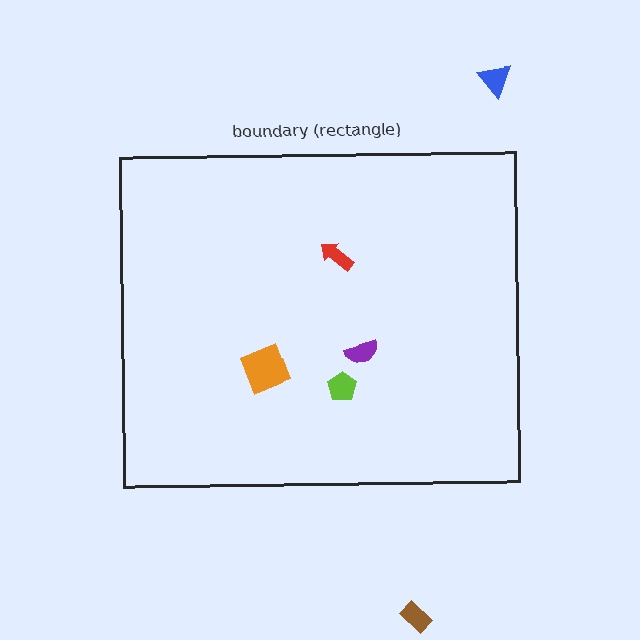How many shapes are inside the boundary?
4 inside, 2 outside.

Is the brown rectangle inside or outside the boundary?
Outside.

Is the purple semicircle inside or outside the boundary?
Inside.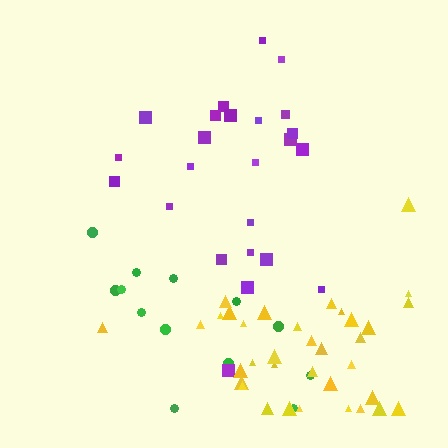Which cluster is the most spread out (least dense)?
Green.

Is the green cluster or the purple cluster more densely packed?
Purple.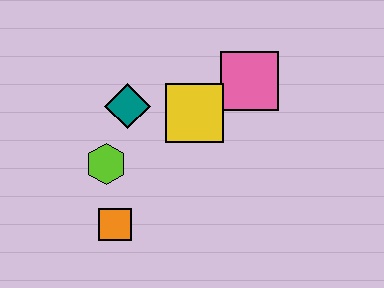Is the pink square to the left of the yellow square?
No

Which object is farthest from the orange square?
The pink square is farthest from the orange square.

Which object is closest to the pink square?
The yellow square is closest to the pink square.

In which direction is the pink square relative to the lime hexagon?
The pink square is to the right of the lime hexagon.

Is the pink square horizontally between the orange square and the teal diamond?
No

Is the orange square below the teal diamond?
Yes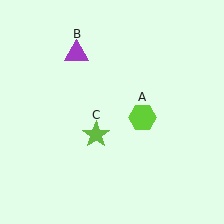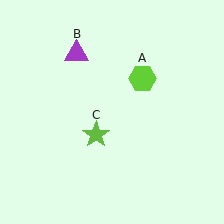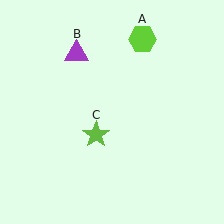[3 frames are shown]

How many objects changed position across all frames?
1 object changed position: lime hexagon (object A).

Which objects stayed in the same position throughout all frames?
Purple triangle (object B) and lime star (object C) remained stationary.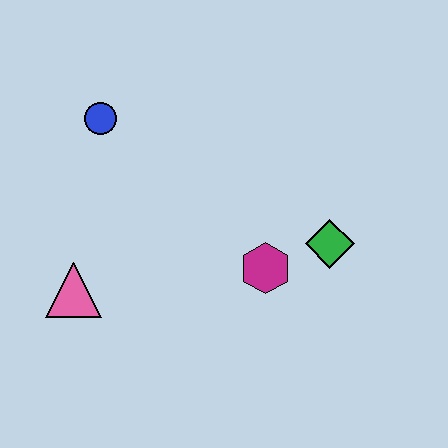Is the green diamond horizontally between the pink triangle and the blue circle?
No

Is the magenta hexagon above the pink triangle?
Yes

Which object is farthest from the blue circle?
The green diamond is farthest from the blue circle.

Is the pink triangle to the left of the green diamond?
Yes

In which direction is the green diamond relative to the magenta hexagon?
The green diamond is to the right of the magenta hexagon.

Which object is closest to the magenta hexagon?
The green diamond is closest to the magenta hexagon.